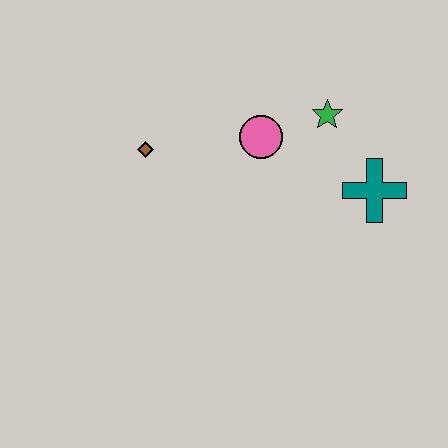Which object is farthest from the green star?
The brown diamond is farthest from the green star.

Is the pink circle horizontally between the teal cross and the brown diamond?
Yes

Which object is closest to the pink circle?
The green star is closest to the pink circle.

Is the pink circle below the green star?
Yes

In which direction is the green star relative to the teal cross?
The green star is above the teal cross.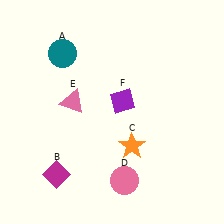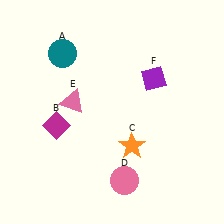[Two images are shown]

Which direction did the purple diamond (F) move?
The purple diamond (F) moved right.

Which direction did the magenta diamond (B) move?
The magenta diamond (B) moved up.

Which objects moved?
The objects that moved are: the magenta diamond (B), the purple diamond (F).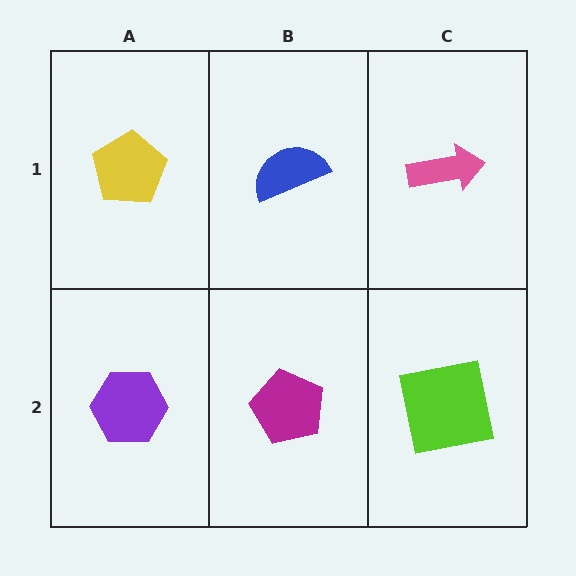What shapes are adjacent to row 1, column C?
A lime square (row 2, column C), a blue semicircle (row 1, column B).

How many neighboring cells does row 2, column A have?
2.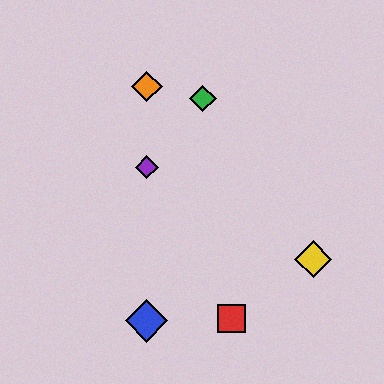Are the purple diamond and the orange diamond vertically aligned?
Yes, both are at x≈147.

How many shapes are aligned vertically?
3 shapes (the blue diamond, the purple diamond, the orange diamond) are aligned vertically.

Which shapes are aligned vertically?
The blue diamond, the purple diamond, the orange diamond are aligned vertically.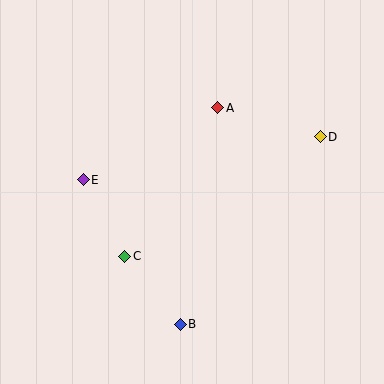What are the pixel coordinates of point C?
Point C is at (125, 256).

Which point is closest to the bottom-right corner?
Point B is closest to the bottom-right corner.